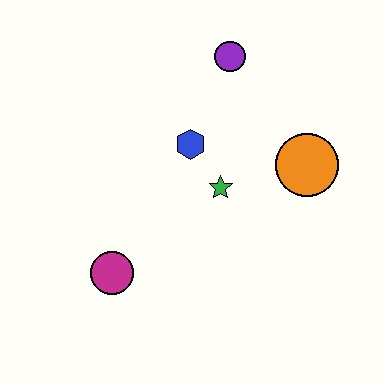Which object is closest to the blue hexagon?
The green star is closest to the blue hexagon.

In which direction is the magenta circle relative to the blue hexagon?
The magenta circle is below the blue hexagon.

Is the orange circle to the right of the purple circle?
Yes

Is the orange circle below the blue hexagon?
Yes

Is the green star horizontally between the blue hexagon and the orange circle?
Yes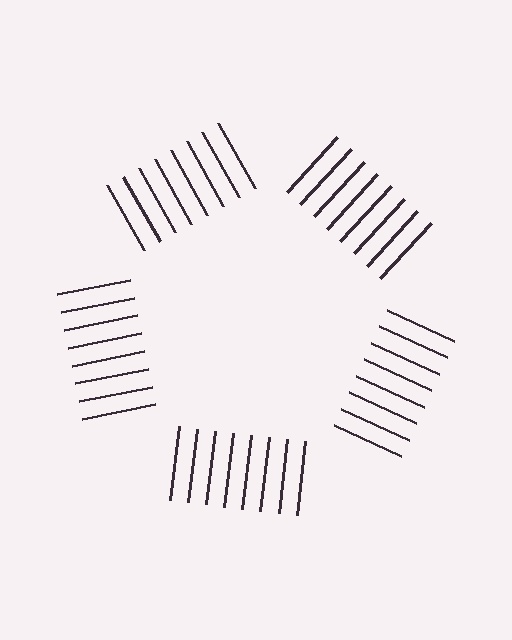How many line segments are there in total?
40 — 8 along each of the 5 edges.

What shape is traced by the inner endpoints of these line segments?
An illusory pentagon — the line segments terminate on its edges but no continuous stroke is drawn.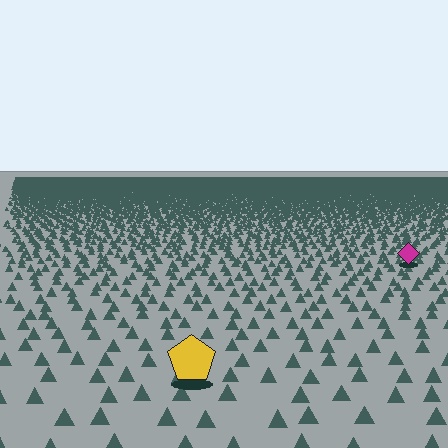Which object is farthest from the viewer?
The magenta diamond is farthest from the viewer. It appears smaller and the ground texture around it is denser.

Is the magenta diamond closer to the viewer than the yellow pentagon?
No. The yellow pentagon is closer — you can tell from the texture gradient: the ground texture is coarser near it.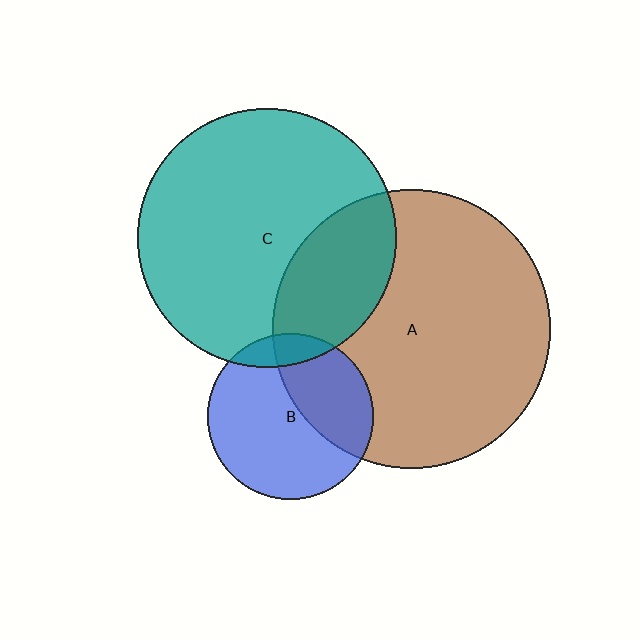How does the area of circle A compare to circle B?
Approximately 2.8 times.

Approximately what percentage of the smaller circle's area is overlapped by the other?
Approximately 10%.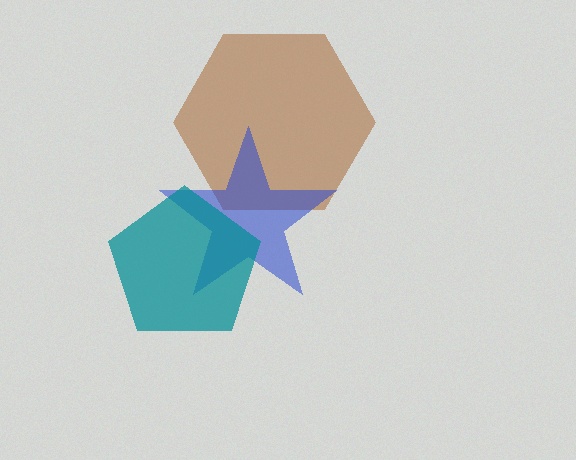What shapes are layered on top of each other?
The layered shapes are: a brown hexagon, a blue star, a teal pentagon.